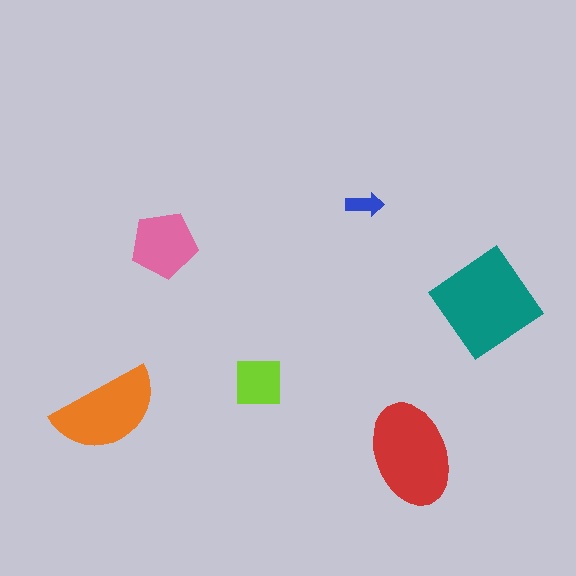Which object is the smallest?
The blue arrow.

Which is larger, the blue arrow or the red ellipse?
The red ellipse.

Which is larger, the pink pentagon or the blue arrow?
The pink pentagon.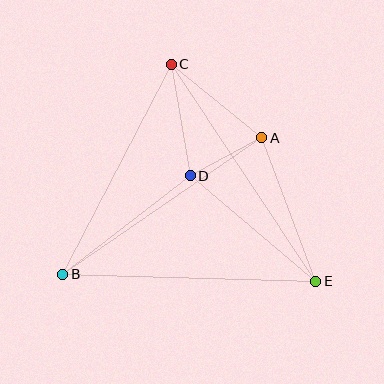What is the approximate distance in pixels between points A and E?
The distance between A and E is approximately 154 pixels.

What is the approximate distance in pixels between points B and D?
The distance between B and D is approximately 161 pixels.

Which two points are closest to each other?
Points A and D are closest to each other.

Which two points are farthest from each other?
Points C and E are farthest from each other.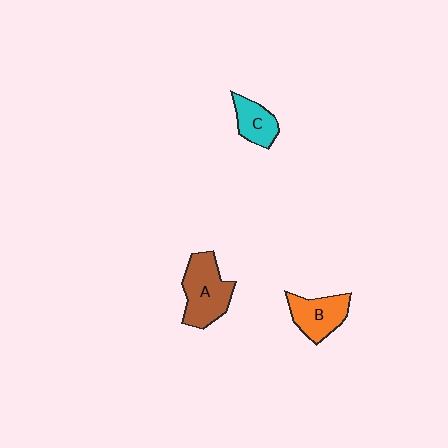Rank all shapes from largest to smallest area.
From largest to smallest: A (brown), B (orange), C (cyan).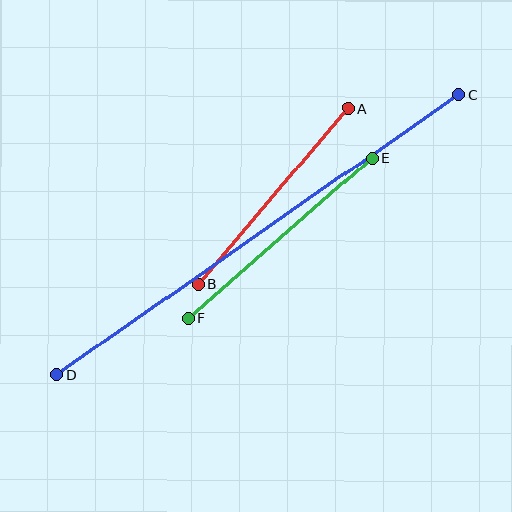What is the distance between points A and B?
The distance is approximately 231 pixels.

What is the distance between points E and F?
The distance is approximately 244 pixels.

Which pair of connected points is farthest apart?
Points C and D are farthest apart.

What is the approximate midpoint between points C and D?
The midpoint is at approximately (258, 235) pixels.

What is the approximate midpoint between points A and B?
The midpoint is at approximately (273, 196) pixels.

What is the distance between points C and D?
The distance is approximately 490 pixels.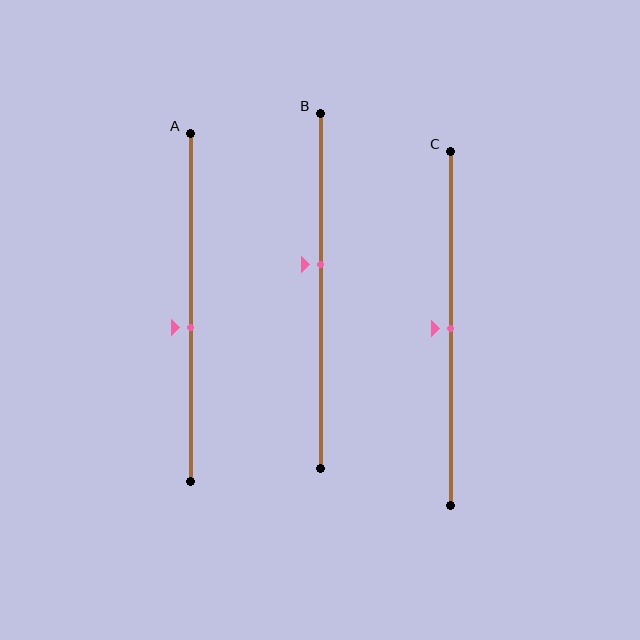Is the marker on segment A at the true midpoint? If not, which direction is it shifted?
No, the marker on segment A is shifted downward by about 6% of the segment length.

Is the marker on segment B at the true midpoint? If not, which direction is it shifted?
No, the marker on segment B is shifted upward by about 7% of the segment length.